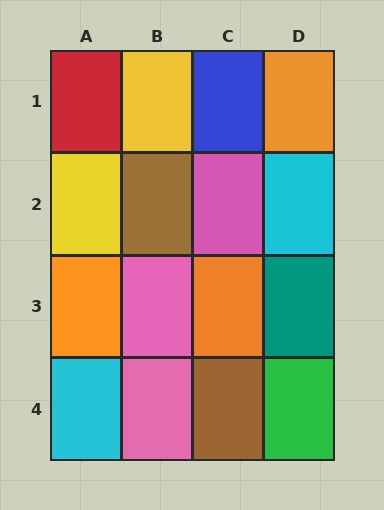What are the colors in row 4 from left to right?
Cyan, pink, brown, green.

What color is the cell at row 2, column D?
Cyan.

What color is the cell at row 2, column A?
Yellow.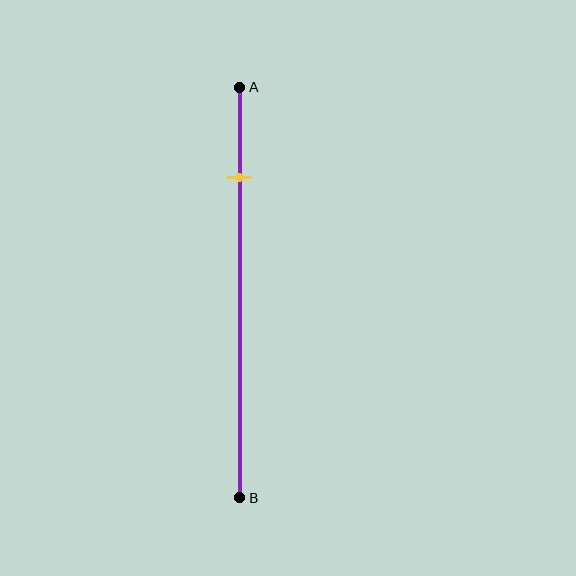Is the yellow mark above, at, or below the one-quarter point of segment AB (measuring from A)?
The yellow mark is above the one-quarter point of segment AB.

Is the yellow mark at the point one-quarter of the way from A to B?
No, the mark is at about 20% from A, not at the 25% one-quarter point.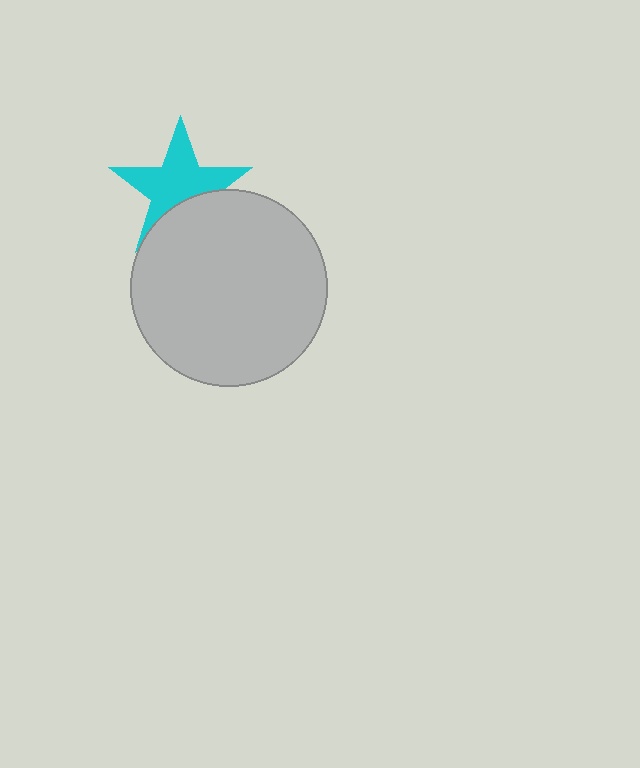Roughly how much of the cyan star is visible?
Most of it is visible (roughly 69%).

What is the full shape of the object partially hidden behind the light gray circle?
The partially hidden object is a cyan star.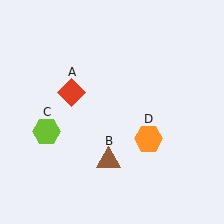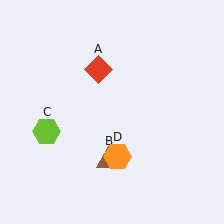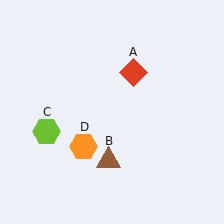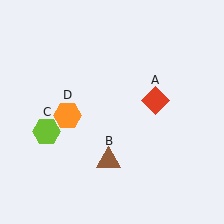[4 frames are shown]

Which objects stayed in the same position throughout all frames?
Brown triangle (object B) and lime hexagon (object C) remained stationary.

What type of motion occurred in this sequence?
The red diamond (object A), orange hexagon (object D) rotated clockwise around the center of the scene.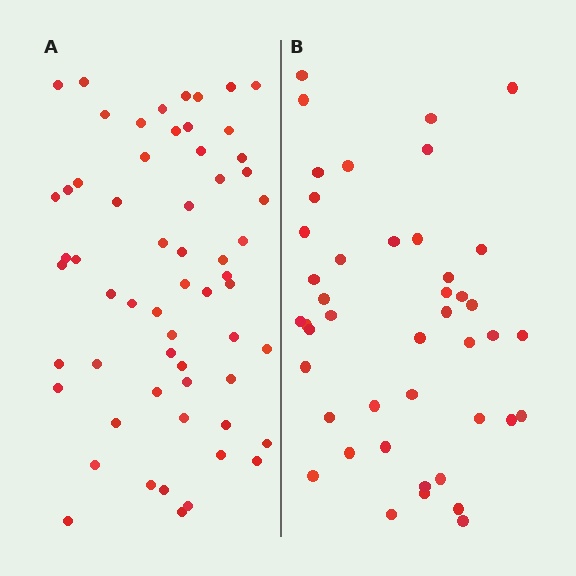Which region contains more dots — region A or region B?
Region A (the left region) has more dots.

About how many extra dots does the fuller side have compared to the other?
Region A has approximately 15 more dots than region B.